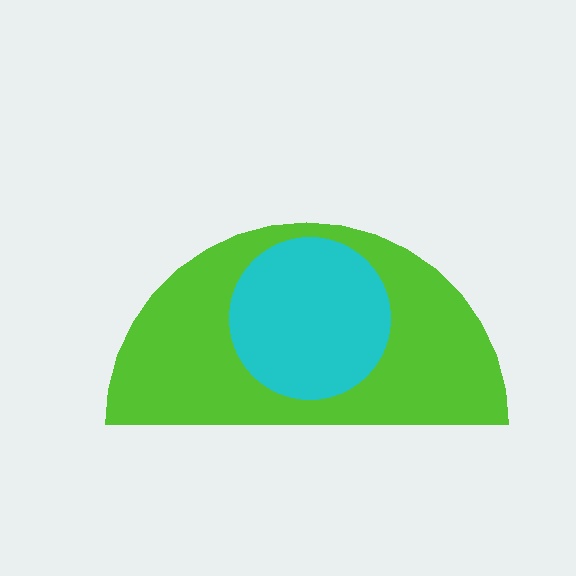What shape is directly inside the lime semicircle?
The cyan circle.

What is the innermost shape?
The cyan circle.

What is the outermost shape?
The lime semicircle.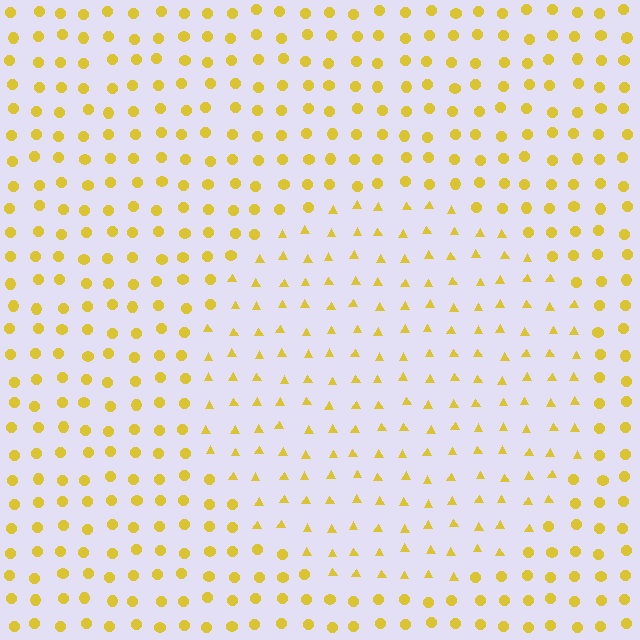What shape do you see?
I see a circle.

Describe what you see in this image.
The image is filled with small yellow elements arranged in a uniform grid. A circle-shaped region contains triangles, while the surrounding area contains circles. The boundary is defined purely by the change in element shape.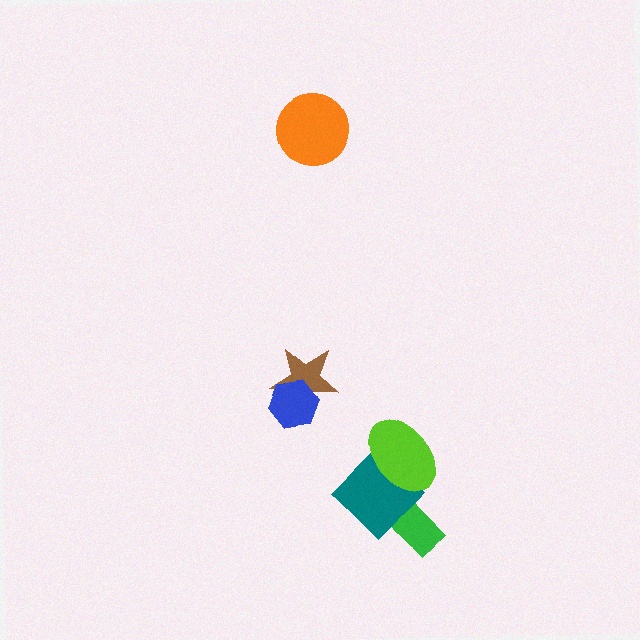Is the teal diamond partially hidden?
Yes, it is partially covered by another shape.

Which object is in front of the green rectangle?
The teal diamond is in front of the green rectangle.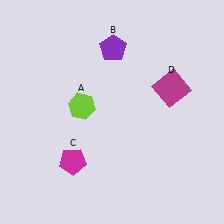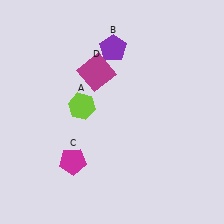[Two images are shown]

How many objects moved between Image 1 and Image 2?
1 object moved between the two images.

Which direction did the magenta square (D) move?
The magenta square (D) moved left.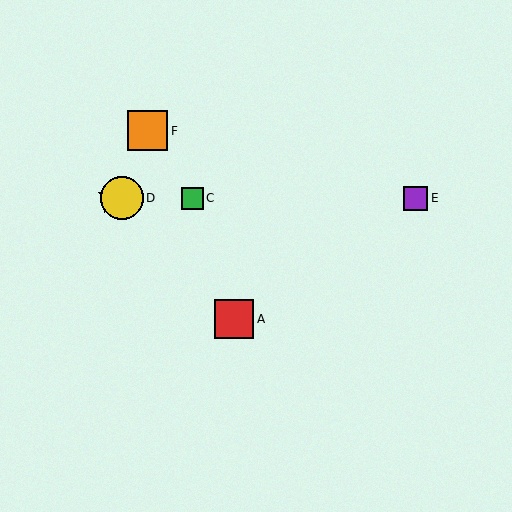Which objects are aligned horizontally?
Objects B, C, D, E are aligned horizontally.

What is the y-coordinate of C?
Object C is at y≈198.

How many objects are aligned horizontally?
4 objects (B, C, D, E) are aligned horizontally.